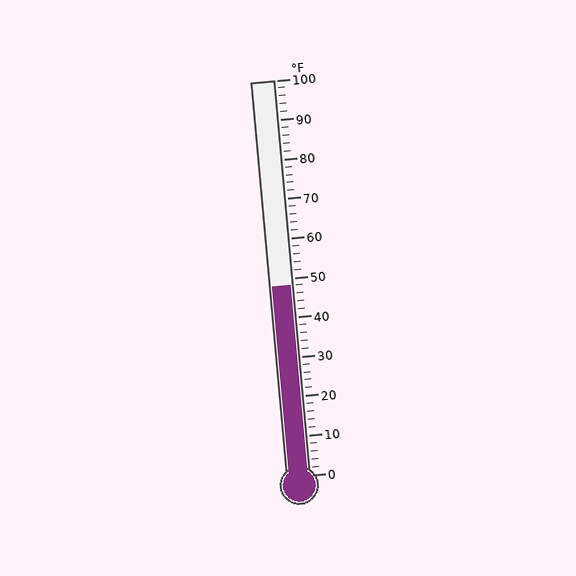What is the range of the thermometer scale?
The thermometer scale ranges from 0°F to 100°F.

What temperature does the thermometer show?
The thermometer shows approximately 48°F.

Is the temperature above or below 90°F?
The temperature is below 90°F.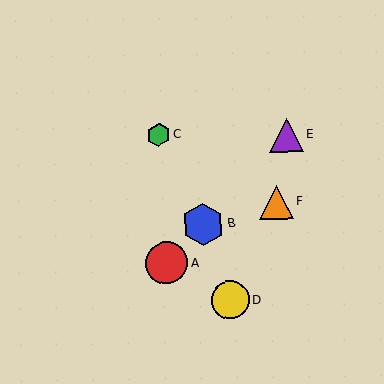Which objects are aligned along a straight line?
Objects A, B, E are aligned along a straight line.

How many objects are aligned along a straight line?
3 objects (A, B, E) are aligned along a straight line.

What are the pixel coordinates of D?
Object D is at (230, 300).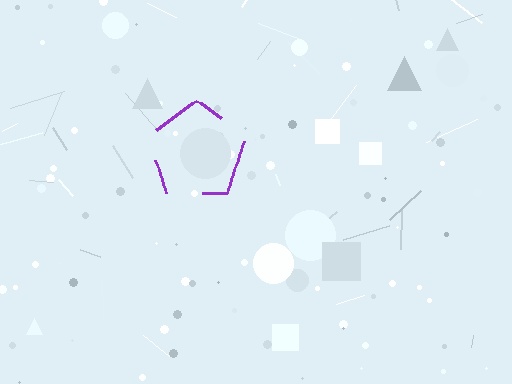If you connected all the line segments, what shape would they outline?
They would outline a pentagon.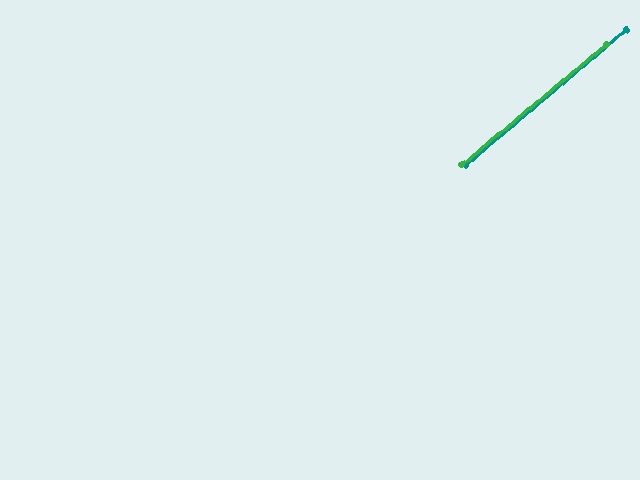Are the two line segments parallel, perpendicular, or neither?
Parallel — their directions differ by only 0.6°.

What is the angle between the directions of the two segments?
Approximately 1 degree.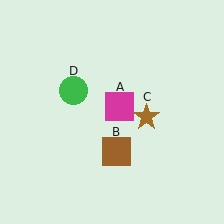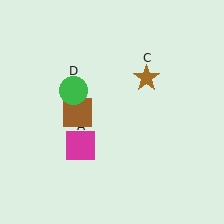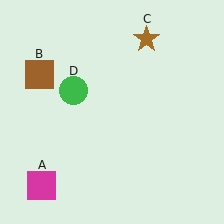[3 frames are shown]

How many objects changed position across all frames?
3 objects changed position: magenta square (object A), brown square (object B), brown star (object C).